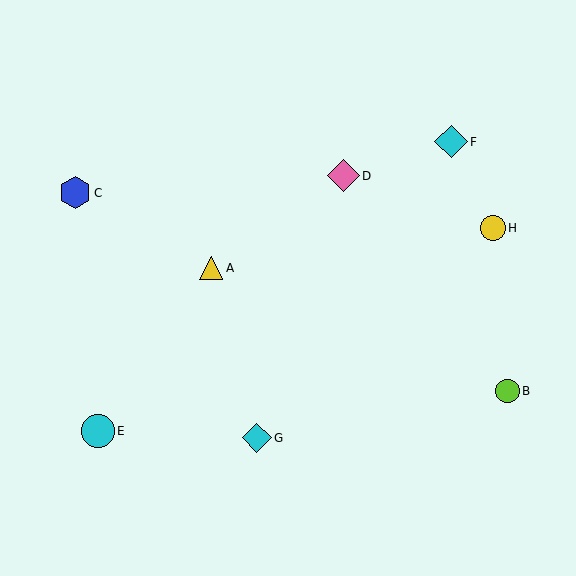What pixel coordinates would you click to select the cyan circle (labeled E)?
Click at (98, 431) to select the cyan circle E.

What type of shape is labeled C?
Shape C is a blue hexagon.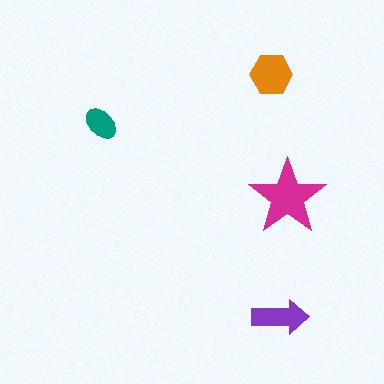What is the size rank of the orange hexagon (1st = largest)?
2nd.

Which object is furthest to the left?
The teal ellipse is leftmost.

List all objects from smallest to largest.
The teal ellipse, the purple arrow, the orange hexagon, the magenta star.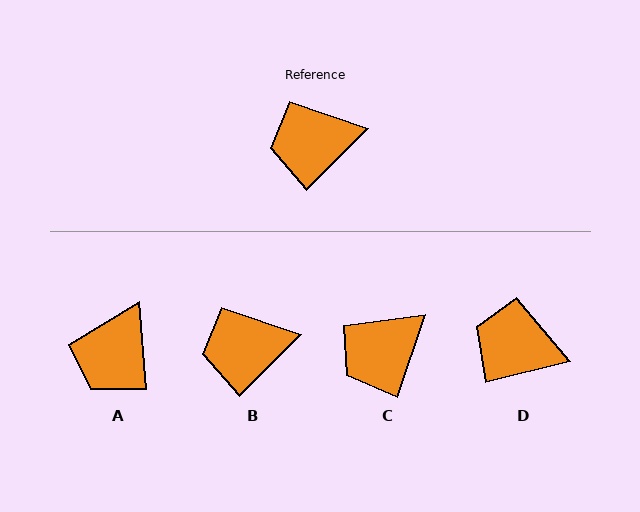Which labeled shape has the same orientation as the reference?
B.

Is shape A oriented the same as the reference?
No, it is off by about 50 degrees.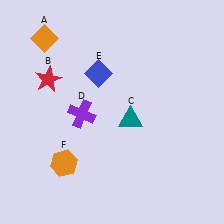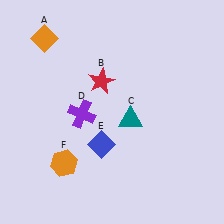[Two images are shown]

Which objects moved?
The objects that moved are: the red star (B), the blue diamond (E).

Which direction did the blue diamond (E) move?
The blue diamond (E) moved down.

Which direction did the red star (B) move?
The red star (B) moved right.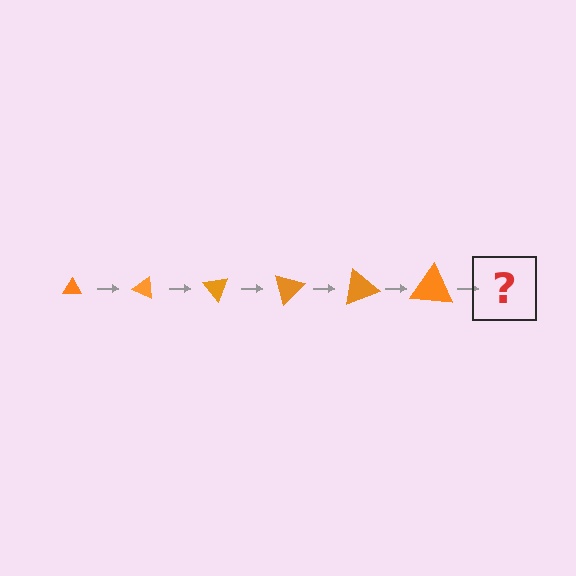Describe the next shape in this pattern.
It should be a triangle, larger than the previous one and rotated 150 degrees from the start.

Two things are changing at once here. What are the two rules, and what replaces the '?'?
The two rules are that the triangle grows larger each step and it rotates 25 degrees each step. The '?' should be a triangle, larger than the previous one and rotated 150 degrees from the start.